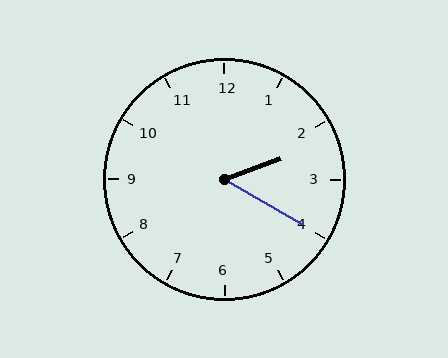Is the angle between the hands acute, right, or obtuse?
It is acute.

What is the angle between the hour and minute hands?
Approximately 50 degrees.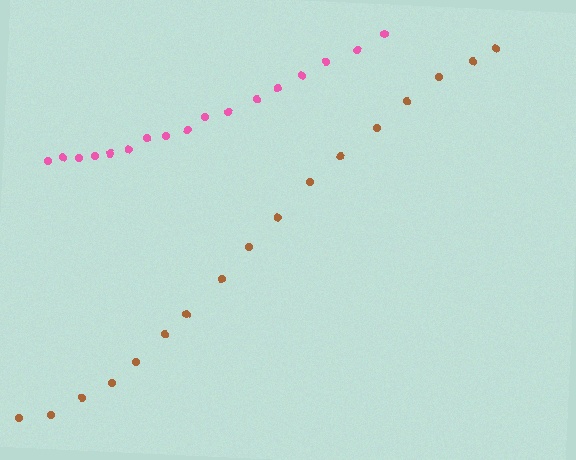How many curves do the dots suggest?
There are 2 distinct paths.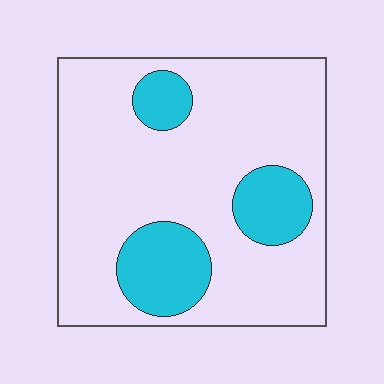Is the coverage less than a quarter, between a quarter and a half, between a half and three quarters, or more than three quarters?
Less than a quarter.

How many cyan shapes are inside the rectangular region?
3.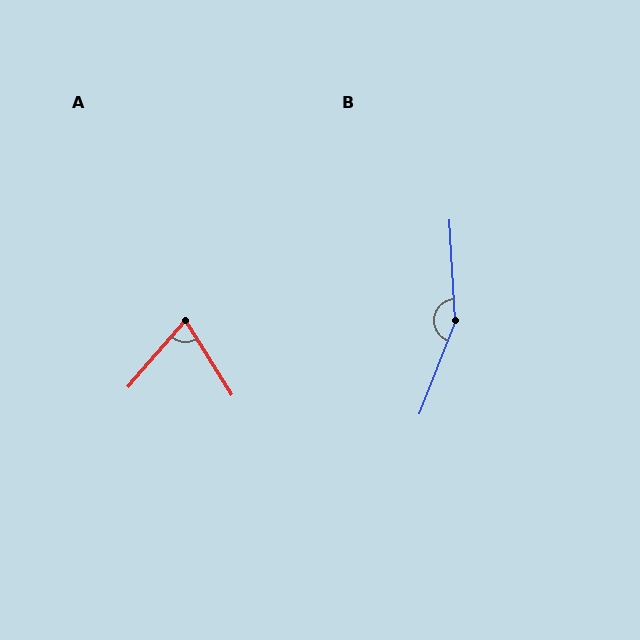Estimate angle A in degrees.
Approximately 72 degrees.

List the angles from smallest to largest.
A (72°), B (155°).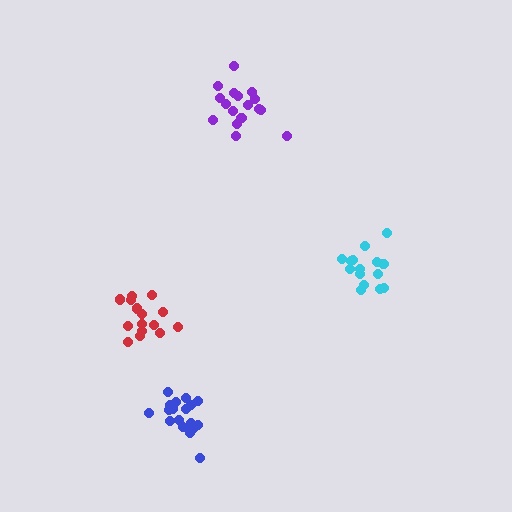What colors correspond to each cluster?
The clusters are colored: purple, cyan, red, blue.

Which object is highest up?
The purple cluster is topmost.